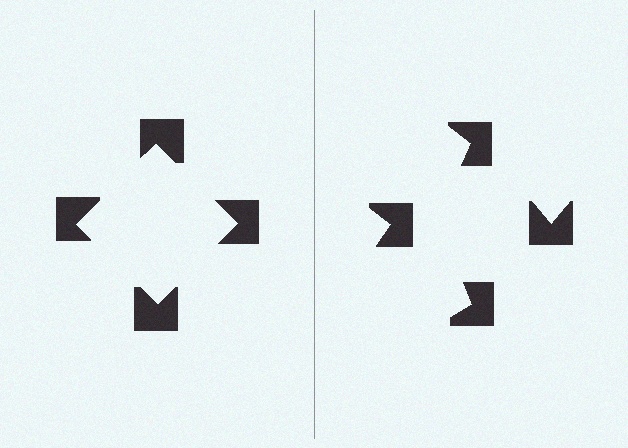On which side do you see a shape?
An illusory square appears on the left side. On the right side the wedge cuts are rotated, so no coherent shape forms.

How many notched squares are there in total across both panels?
8 — 4 on each side.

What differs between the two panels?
The notched squares are positioned identically on both sides; only the wedge orientations differ. On the left they align to a square; on the right they are misaligned.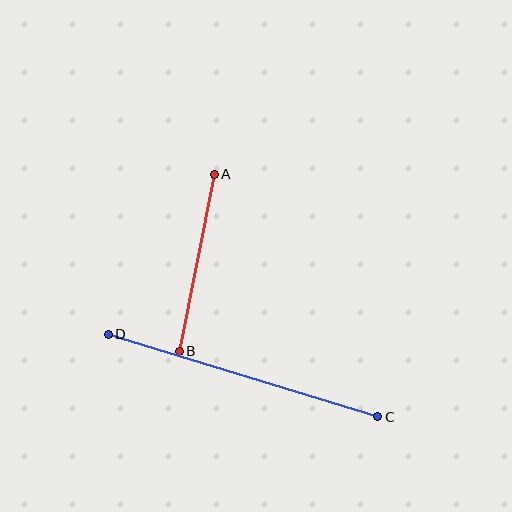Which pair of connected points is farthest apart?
Points C and D are farthest apart.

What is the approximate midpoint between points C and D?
The midpoint is at approximately (243, 376) pixels.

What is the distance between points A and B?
The distance is approximately 181 pixels.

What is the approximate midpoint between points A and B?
The midpoint is at approximately (197, 263) pixels.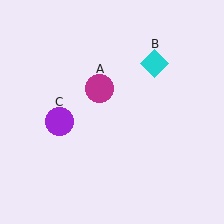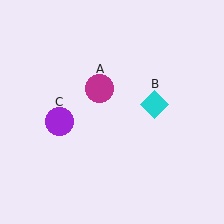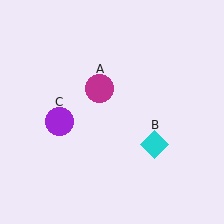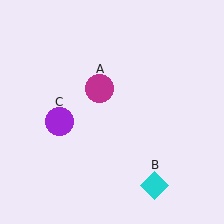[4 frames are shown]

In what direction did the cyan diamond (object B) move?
The cyan diamond (object B) moved down.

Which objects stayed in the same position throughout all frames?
Magenta circle (object A) and purple circle (object C) remained stationary.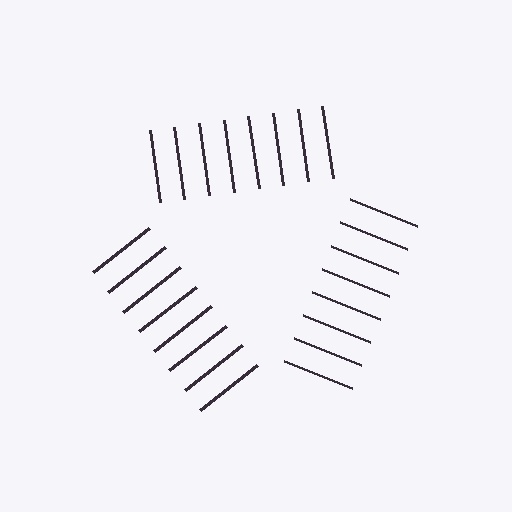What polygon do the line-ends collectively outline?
An illusory triangle — the line segments terminate on its edges but no continuous stroke is drawn.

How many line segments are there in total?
24 — 8 along each of the 3 edges.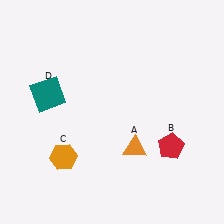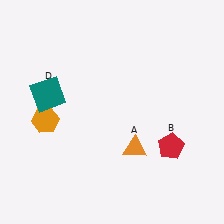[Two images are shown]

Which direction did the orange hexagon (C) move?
The orange hexagon (C) moved up.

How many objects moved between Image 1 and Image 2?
1 object moved between the two images.